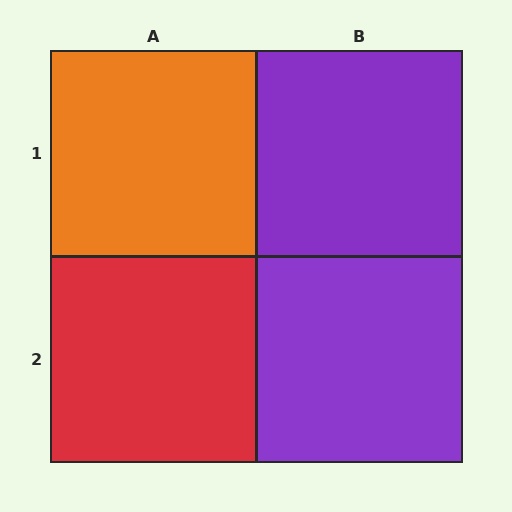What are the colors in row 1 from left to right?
Orange, purple.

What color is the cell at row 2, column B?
Purple.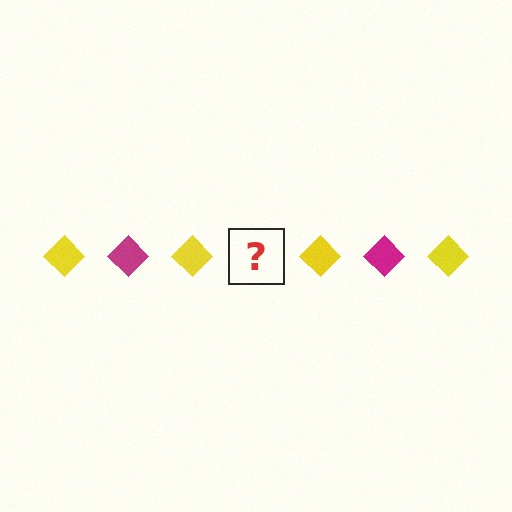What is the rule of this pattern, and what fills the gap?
The rule is that the pattern cycles through yellow, magenta diamonds. The gap should be filled with a magenta diamond.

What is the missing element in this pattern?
The missing element is a magenta diamond.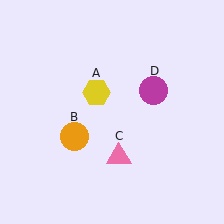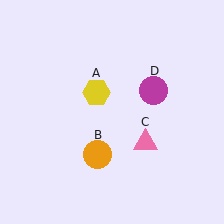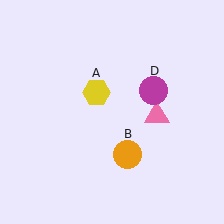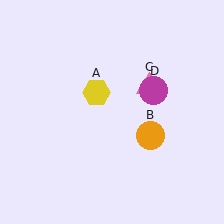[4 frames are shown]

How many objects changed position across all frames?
2 objects changed position: orange circle (object B), pink triangle (object C).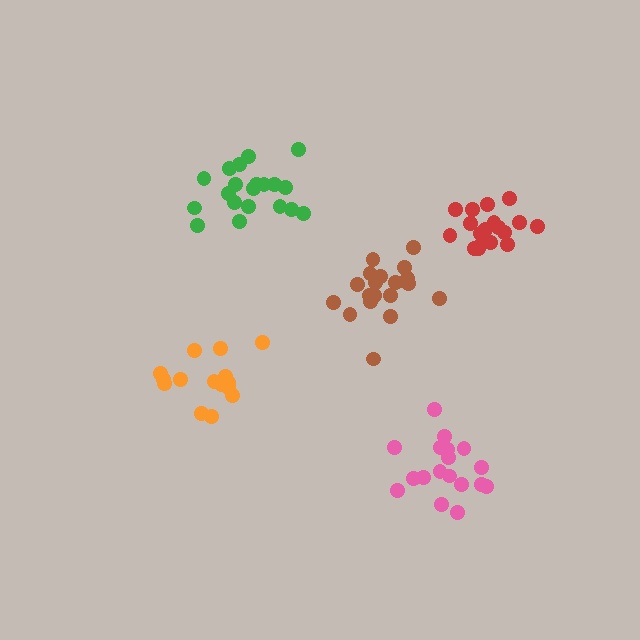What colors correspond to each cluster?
The clusters are colored: brown, orange, green, red, pink.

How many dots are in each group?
Group 1: 20 dots, Group 2: 16 dots, Group 3: 20 dots, Group 4: 18 dots, Group 5: 19 dots (93 total).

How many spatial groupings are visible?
There are 5 spatial groupings.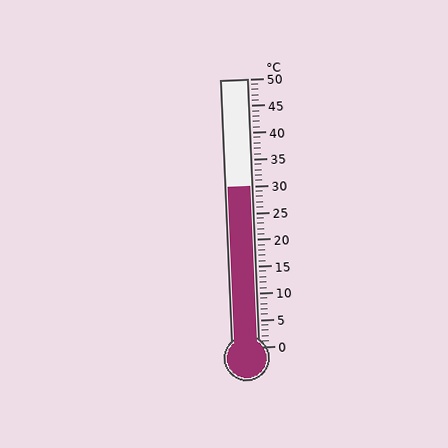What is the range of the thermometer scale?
The thermometer scale ranges from 0°C to 50°C.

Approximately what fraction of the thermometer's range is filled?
The thermometer is filled to approximately 60% of its range.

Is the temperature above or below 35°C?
The temperature is below 35°C.